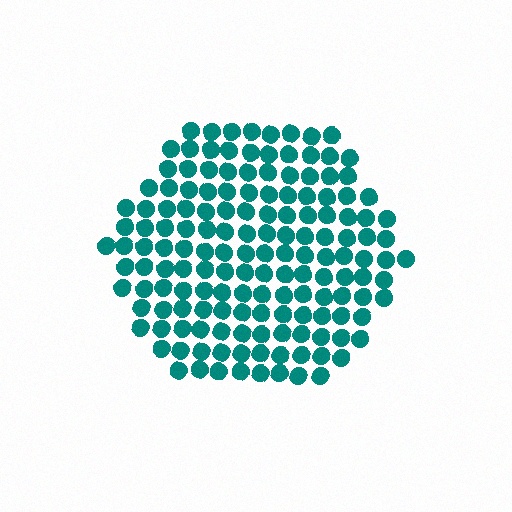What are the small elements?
The small elements are circles.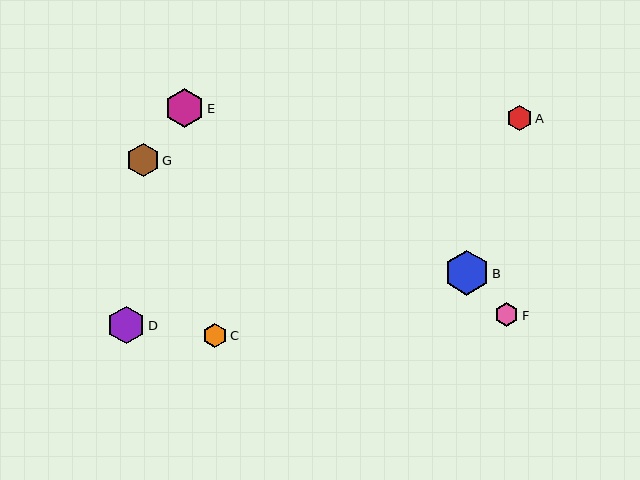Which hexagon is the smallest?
Hexagon F is the smallest with a size of approximately 24 pixels.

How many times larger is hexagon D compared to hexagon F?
Hexagon D is approximately 1.6 times the size of hexagon F.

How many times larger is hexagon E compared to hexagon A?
Hexagon E is approximately 1.6 times the size of hexagon A.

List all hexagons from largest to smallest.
From largest to smallest: B, E, D, G, A, C, F.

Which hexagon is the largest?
Hexagon B is the largest with a size of approximately 45 pixels.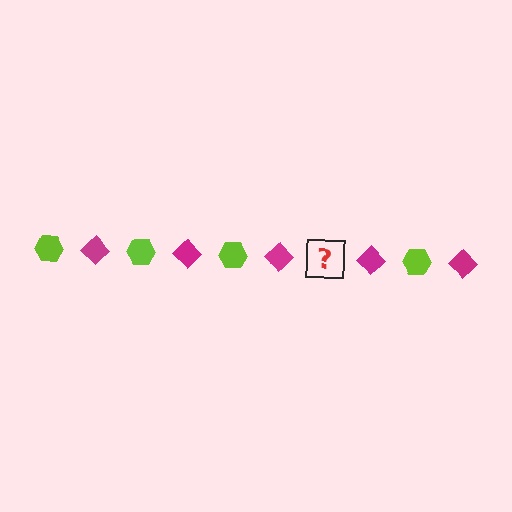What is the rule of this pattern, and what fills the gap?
The rule is that the pattern alternates between lime hexagon and magenta diamond. The gap should be filled with a lime hexagon.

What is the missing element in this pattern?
The missing element is a lime hexagon.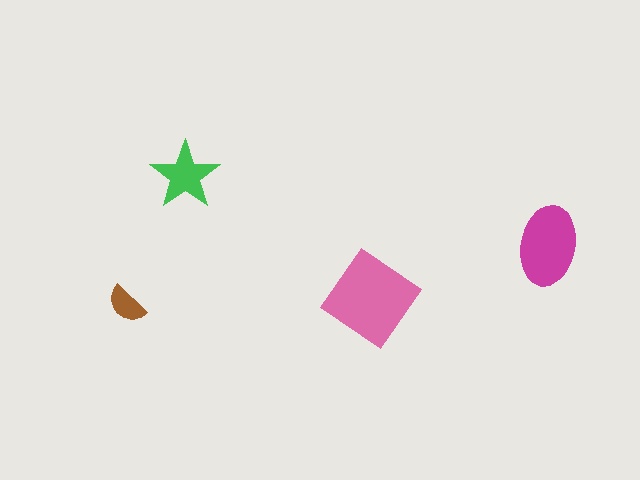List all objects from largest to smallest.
The pink diamond, the magenta ellipse, the green star, the brown semicircle.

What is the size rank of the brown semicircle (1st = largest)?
4th.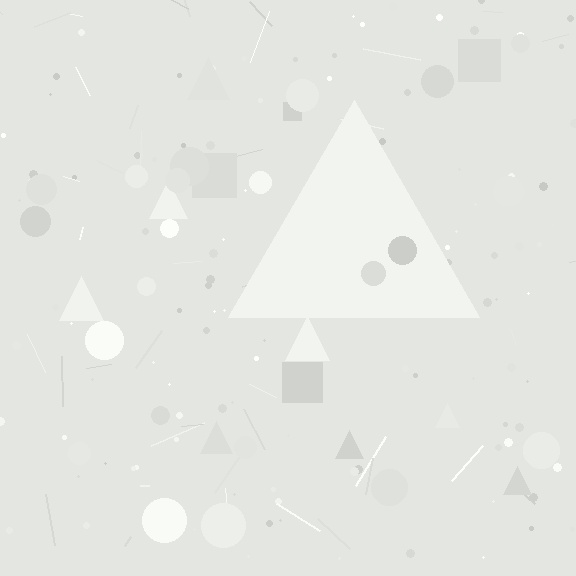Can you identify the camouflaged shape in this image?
The camouflaged shape is a triangle.